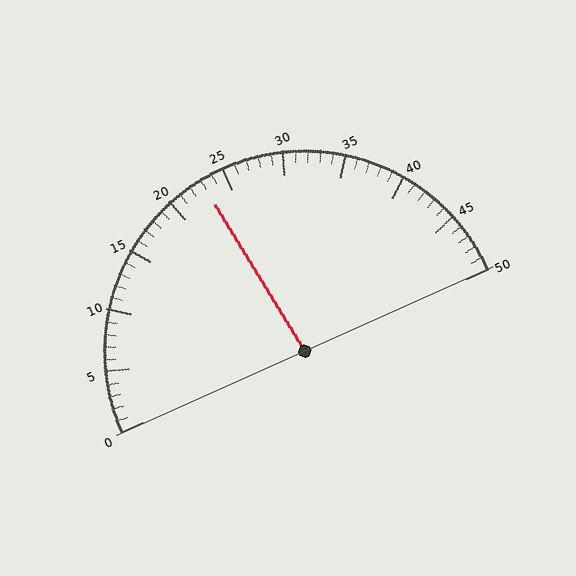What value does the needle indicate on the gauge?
The needle indicates approximately 23.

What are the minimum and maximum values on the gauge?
The gauge ranges from 0 to 50.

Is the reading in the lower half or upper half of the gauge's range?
The reading is in the lower half of the range (0 to 50).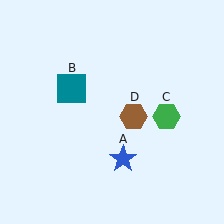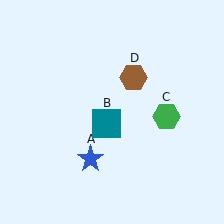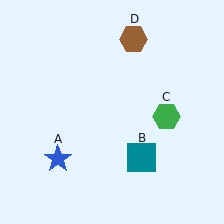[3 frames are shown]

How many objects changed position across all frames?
3 objects changed position: blue star (object A), teal square (object B), brown hexagon (object D).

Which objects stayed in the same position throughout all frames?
Green hexagon (object C) remained stationary.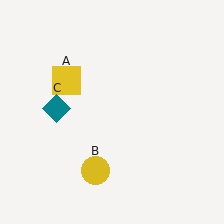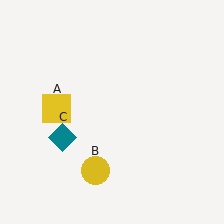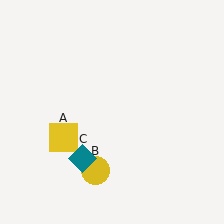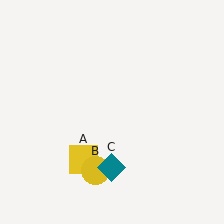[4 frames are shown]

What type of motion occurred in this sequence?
The yellow square (object A), teal diamond (object C) rotated counterclockwise around the center of the scene.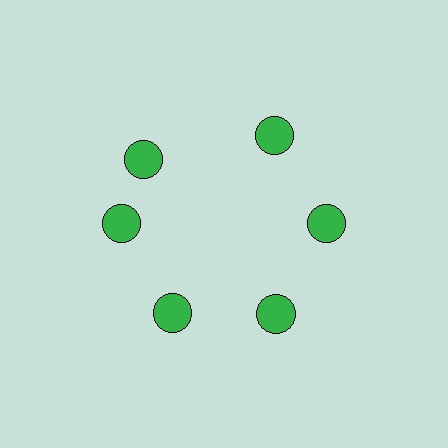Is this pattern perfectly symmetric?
No. The 6 green circles are arranged in a ring, but one element near the 11 o'clock position is rotated out of alignment along the ring, breaking the 6-fold rotational symmetry.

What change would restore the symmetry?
The symmetry would be restored by rotating it back into even spacing with its neighbors so that all 6 circles sit at equal angles and equal distance from the center.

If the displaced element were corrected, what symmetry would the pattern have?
It would have 6-fold rotational symmetry — the pattern would map onto itself every 60 degrees.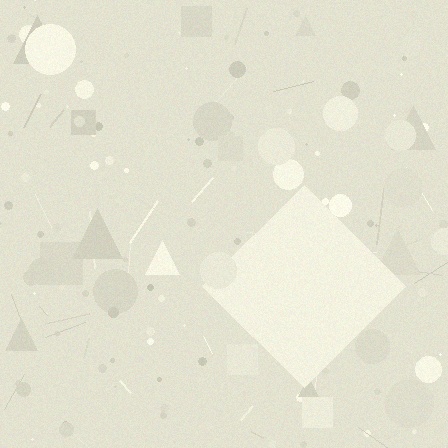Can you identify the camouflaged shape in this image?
The camouflaged shape is a diamond.